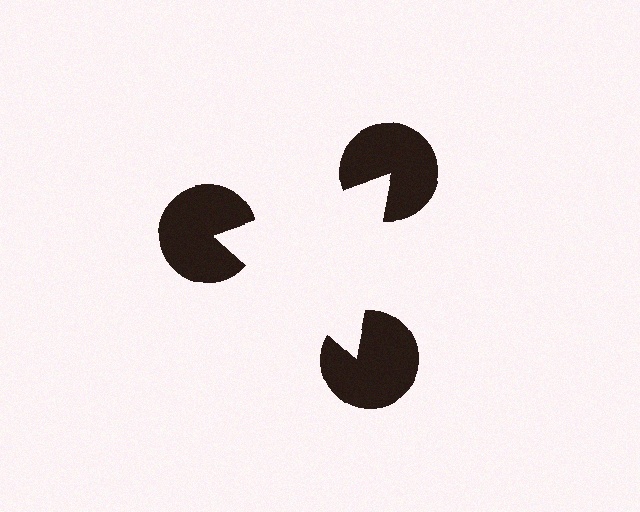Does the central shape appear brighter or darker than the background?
It typically appears slightly brighter than the background, even though no actual brightness change is drawn.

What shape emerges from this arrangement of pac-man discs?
An illusory triangle — its edges are inferred from the aligned wedge cuts in the pac-man discs, not physically drawn.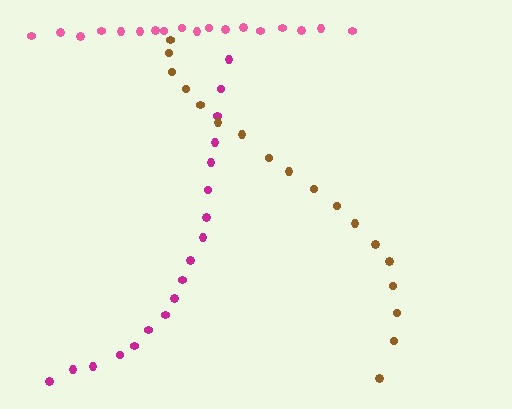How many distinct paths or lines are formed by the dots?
There are 3 distinct paths.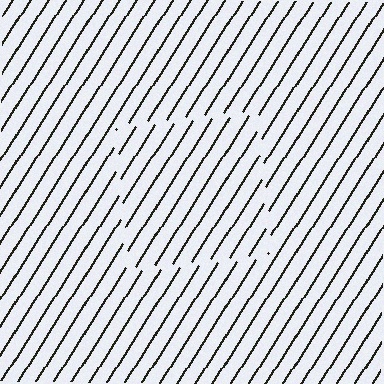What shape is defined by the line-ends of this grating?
An illusory square. The interior of the shape contains the same grating, shifted by half a period — the contour is defined by the phase discontinuity where line-ends from the inner and outer gratings abut.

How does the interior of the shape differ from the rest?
The interior of the shape contains the same grating, shifted by half a period — the contour is defined by the phase discontinuity where line-ends from the inner and outer gratings abut.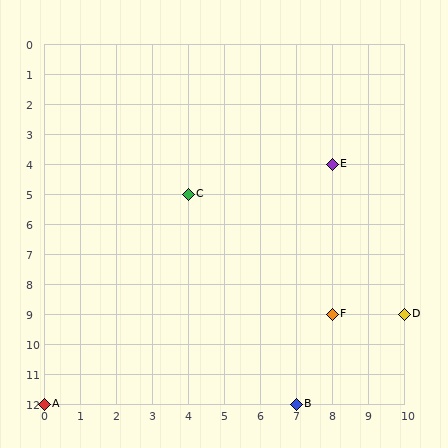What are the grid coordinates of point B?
Point B is at grid coordinates (7, 12).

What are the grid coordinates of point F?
Point F is at grid coordinates (8, 9).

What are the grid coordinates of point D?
Point D is at grid coordinates (10, 9).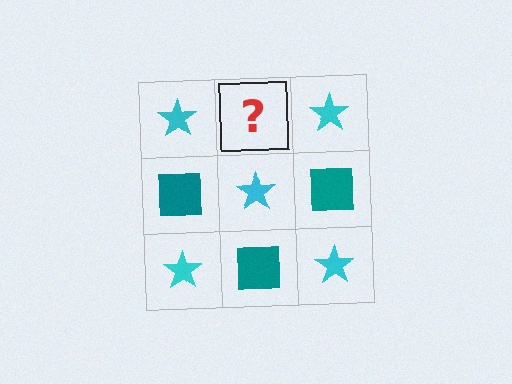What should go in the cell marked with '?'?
The missing cell should contain a teal square.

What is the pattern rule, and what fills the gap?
The rule is that it alternates cyan star and teal square in a checkerboard pattern. The gap should be filled with a teal square.